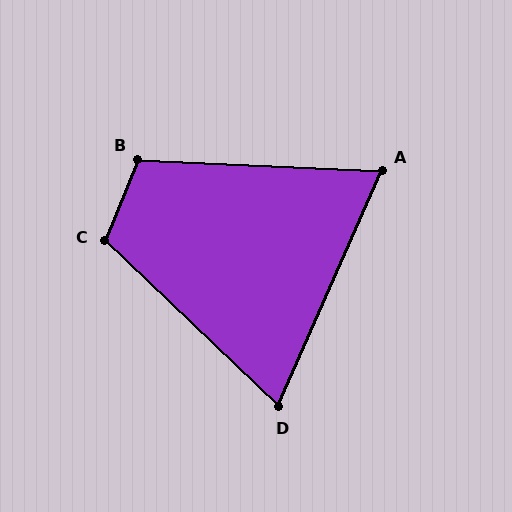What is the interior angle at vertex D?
Approximately 70 degrees (acute).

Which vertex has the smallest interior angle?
A, at approximately 69 degrees.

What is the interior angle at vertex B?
Approximately 110 degrees (obtuse).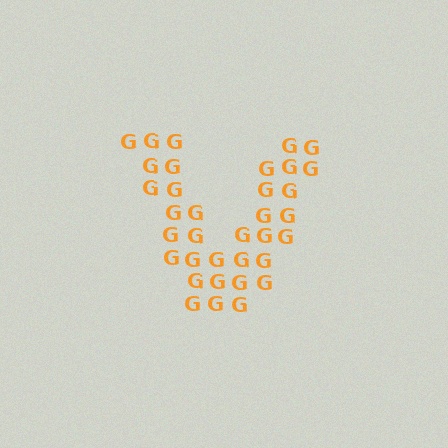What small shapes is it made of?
It is made of small letter G's.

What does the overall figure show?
The overall figure shows the letter V.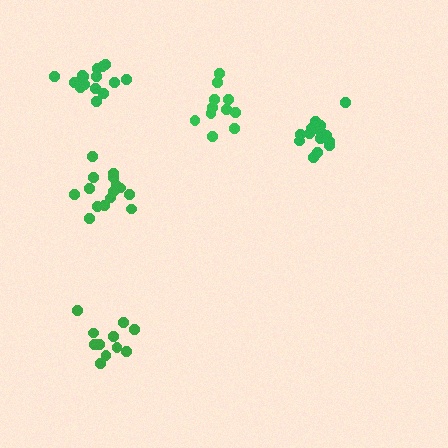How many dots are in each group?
Group 1: 14 dots, Group 2: 15 dots, Group 3: 11 dots, Group 4: 15 dots, Group 5: 11 dots (66 total).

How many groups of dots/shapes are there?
There are 5 groups.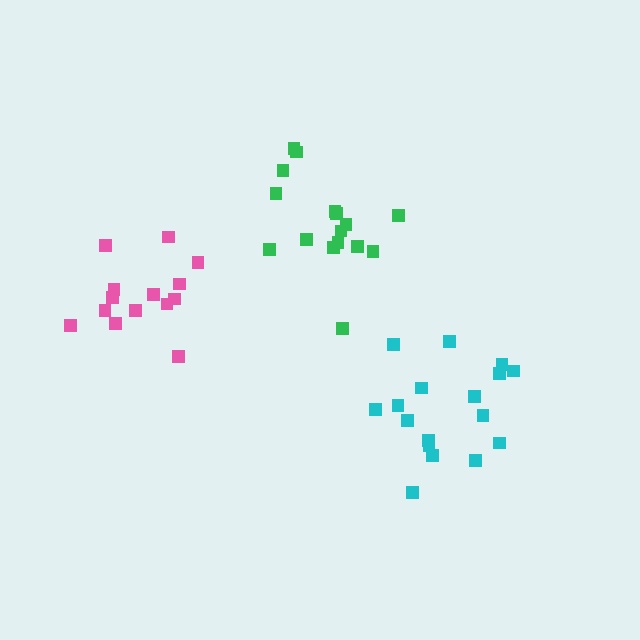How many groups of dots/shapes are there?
There are 3 groups.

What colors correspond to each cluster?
The clusters are colored: pink, cyan, green.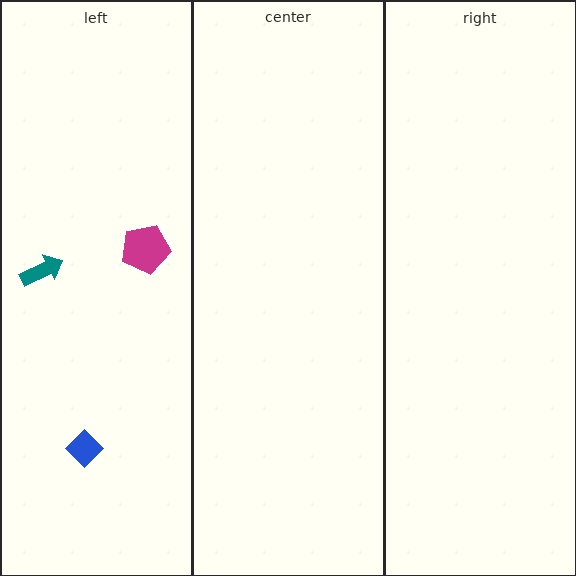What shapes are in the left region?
The blue diamond, the magenta pentagon, the teal arrow.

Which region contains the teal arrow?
The left region.